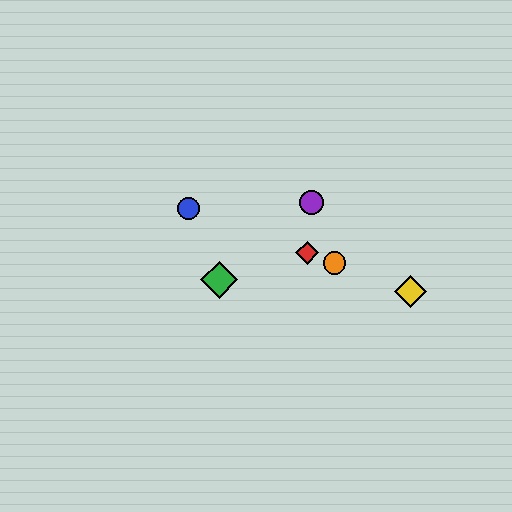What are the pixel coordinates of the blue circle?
The blue circle is at (189, 208).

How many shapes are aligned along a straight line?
4 shapes (the red diamond, the blue circle, the yellow diamond, the orange circle) are aligned along a straight line.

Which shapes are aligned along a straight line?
The red diamond, the blue circle, the yellow diamond, the orange circle are aligned along a straight line.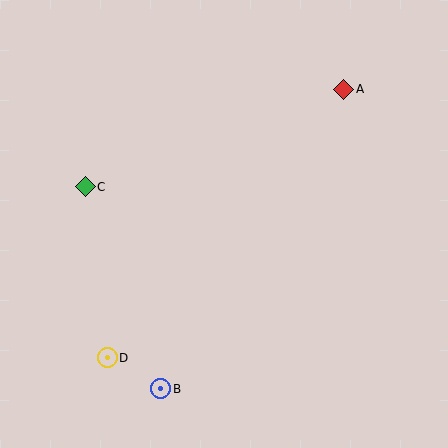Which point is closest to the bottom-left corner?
Point D is closest to the bottom-left corner.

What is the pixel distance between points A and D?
The distance between A and D is 358 pixels.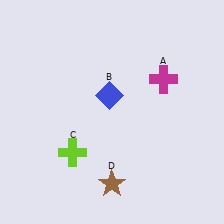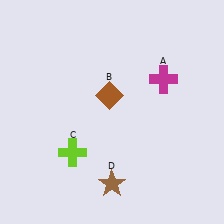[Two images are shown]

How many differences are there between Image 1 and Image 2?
There is 1 difference between the two images.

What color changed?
The diamond (B) changed from blue in Image 1 to brown in Image 2.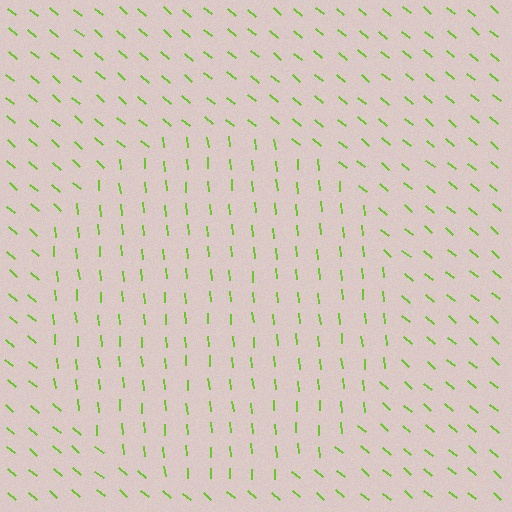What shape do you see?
I see a circle.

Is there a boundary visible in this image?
Yes, there is a texture boundary formed by a change in line orientation.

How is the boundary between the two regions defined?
The boundary is defined purely by a change in line orientation (approximately 45 degrees difference). All lines are the same color and thickness.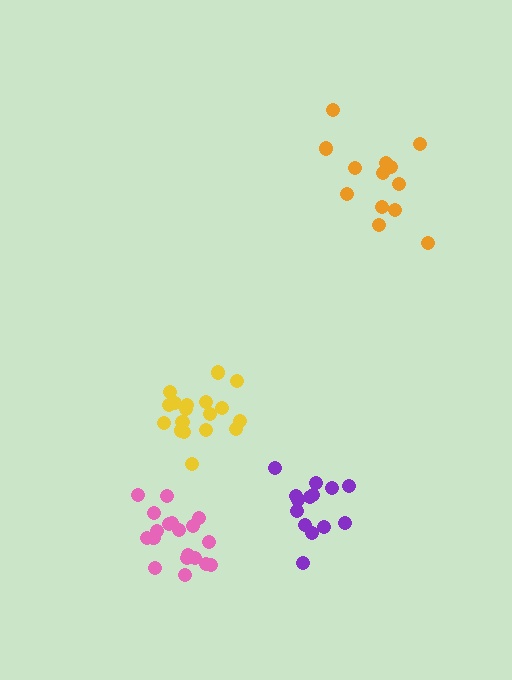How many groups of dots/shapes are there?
There are 4 groups.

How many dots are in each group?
Group 1: 13 dots, Group 2: 14 dots, Group 3: 18 dots, Group 4: 19 dots (64 total).